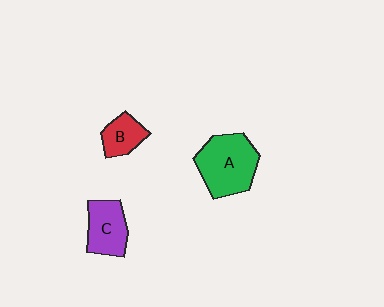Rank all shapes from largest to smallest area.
From largest to smallest: A (green), C (purple), B (red).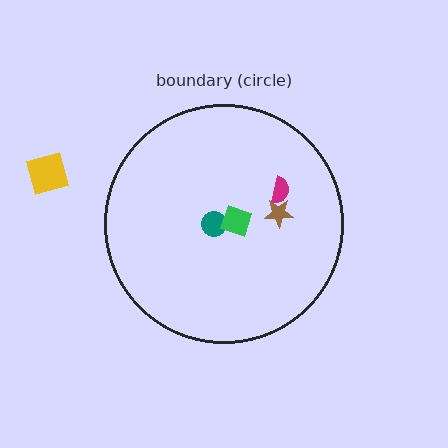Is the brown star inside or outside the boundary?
Inside.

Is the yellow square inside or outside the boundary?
Outside.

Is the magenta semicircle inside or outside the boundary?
Inside.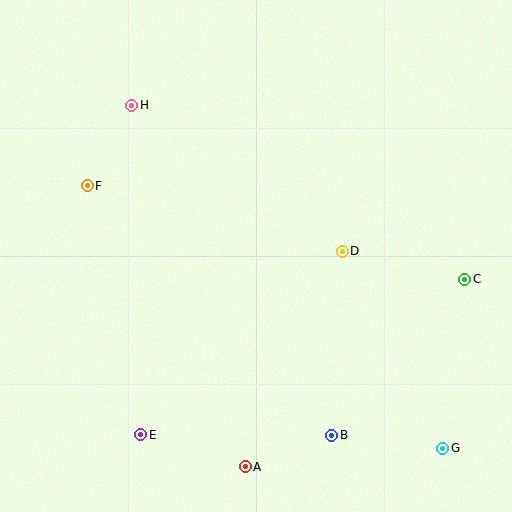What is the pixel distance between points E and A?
The distance between E and A is 109 pixels.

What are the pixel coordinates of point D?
Point D is at (342, 251).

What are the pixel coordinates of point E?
Point E is at (141, 435).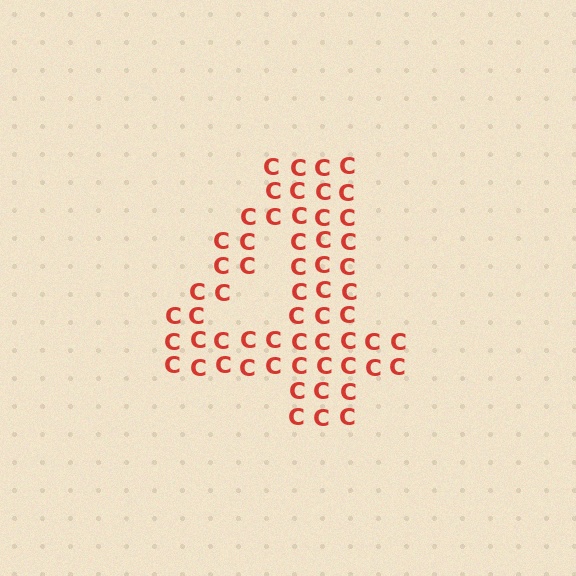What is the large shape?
The large shape is the digit 4.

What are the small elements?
The small elements are letter C's.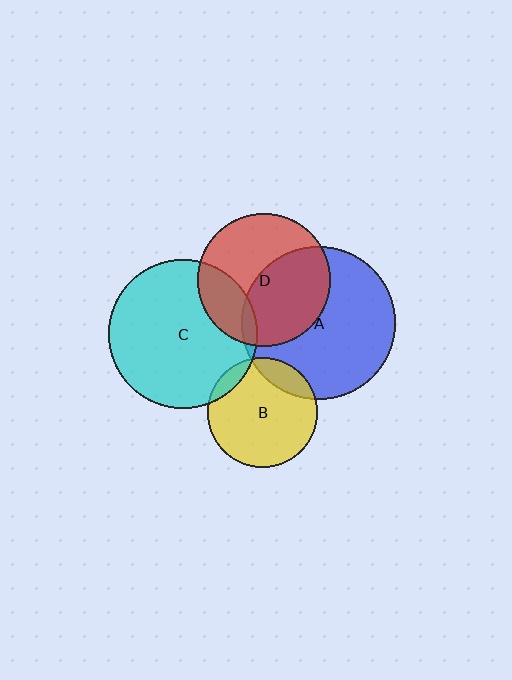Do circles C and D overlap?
Yes.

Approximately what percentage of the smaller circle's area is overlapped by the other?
Approximately 20%.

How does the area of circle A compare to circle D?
Approximately 1.3 times.